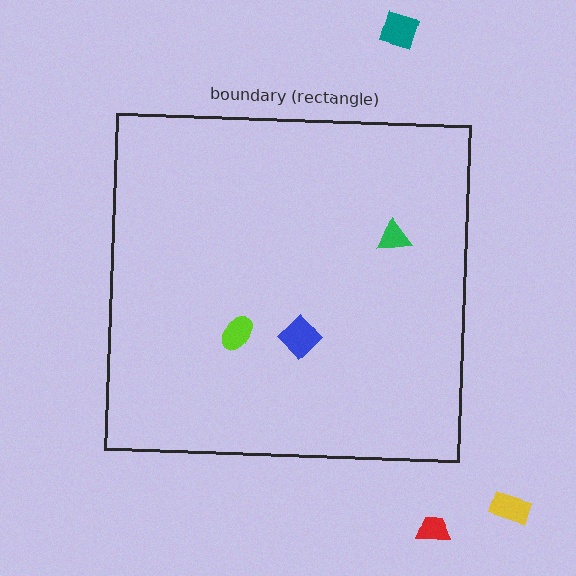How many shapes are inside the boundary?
3 inside, 3 outside.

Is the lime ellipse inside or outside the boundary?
Inside.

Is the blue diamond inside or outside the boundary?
Inside.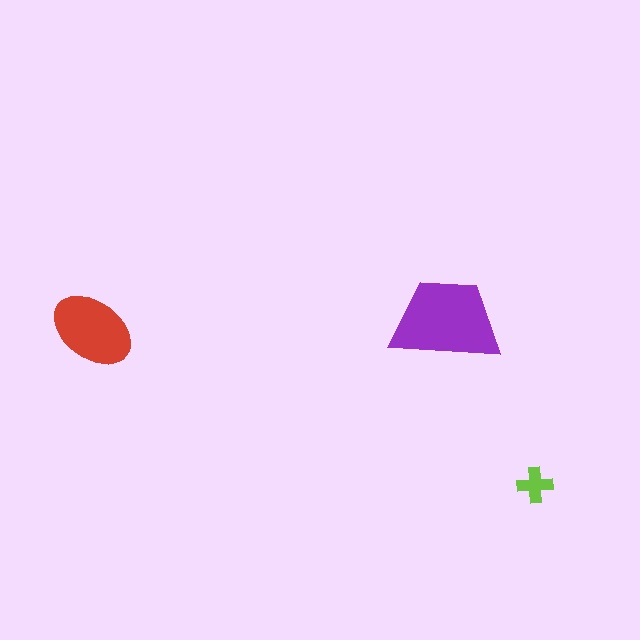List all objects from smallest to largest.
The lime cross, the red ellipse, the purple trapezoid.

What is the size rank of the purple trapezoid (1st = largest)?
1st.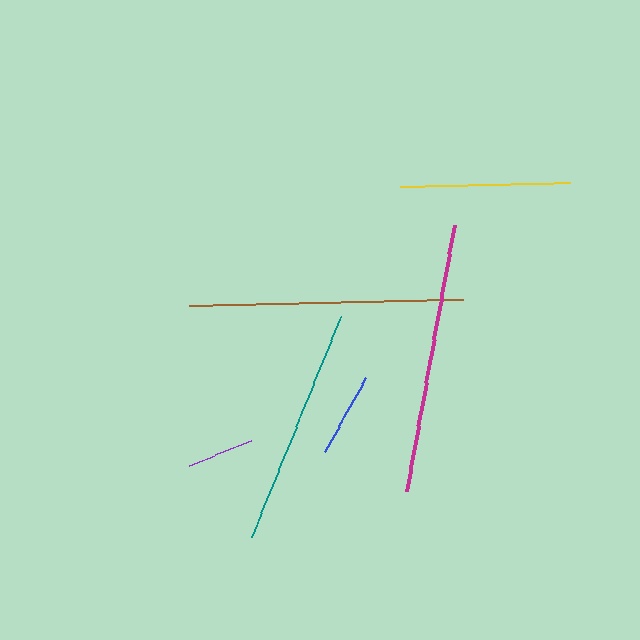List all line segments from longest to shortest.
From longest to shortest: brown, magenta, teal, yellow, blue, purple.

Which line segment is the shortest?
The purple line is the shortest at approximately 67 pixels.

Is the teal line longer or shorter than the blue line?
The teal line is longer than the blue line.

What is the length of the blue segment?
The blue segment is approximately 85 pixels long.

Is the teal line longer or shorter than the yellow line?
The teal line is longer than the yellow line.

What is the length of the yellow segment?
The yellow segment is approximately 170 pixels long.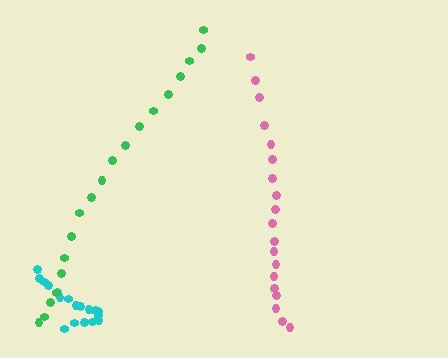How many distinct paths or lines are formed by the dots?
There are 3 distinct paths.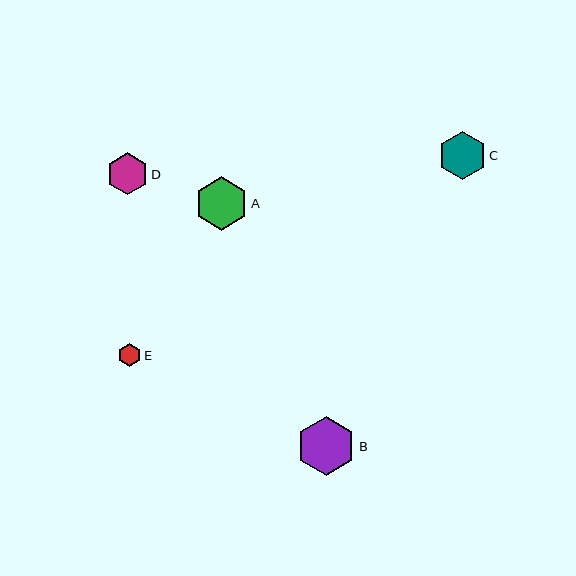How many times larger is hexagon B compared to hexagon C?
Hexagon B is approximately 1.2 times the size of hexagon C.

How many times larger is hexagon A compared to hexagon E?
Hexagon A is approximately 2.3 times the size of hexagon E.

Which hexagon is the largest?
Hexagon B is the largest with a size of approximately 59 pixels.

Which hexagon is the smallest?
Hexagon E is the smallest with a size of approximately 23 pixels.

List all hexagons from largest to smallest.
From largest to smallest: B, A, C, D, E.